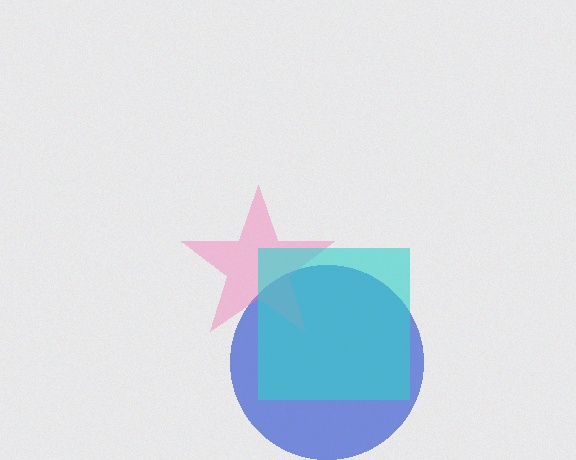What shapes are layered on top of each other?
The layered shapes are: a blue circle, a pink star, a cyan square.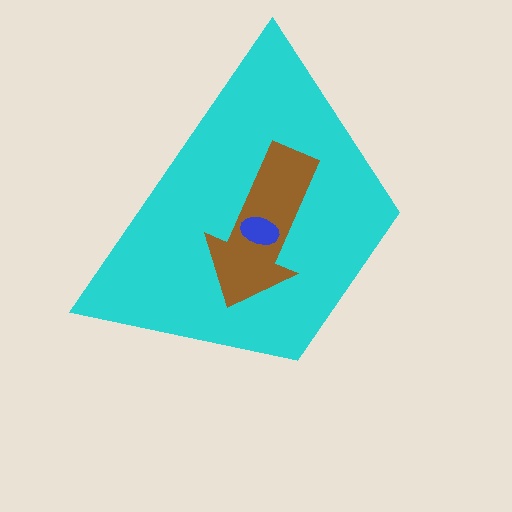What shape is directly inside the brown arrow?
The blue ellipse.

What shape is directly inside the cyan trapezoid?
The brown arrow.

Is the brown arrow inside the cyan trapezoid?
Yes.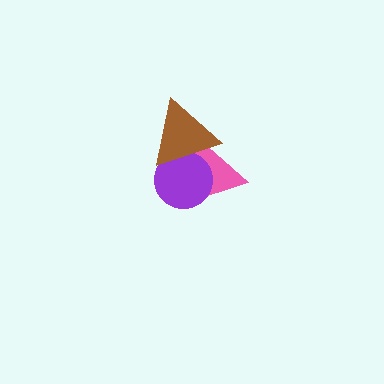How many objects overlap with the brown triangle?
2 objects overlap with the brown triangle.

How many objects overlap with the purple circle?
2 objects overlap with the purple circle.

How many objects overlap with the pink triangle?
2 objects overlap with the pink triangle.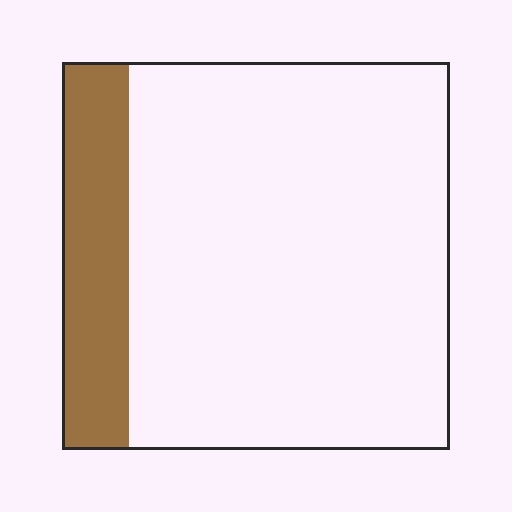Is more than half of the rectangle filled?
No.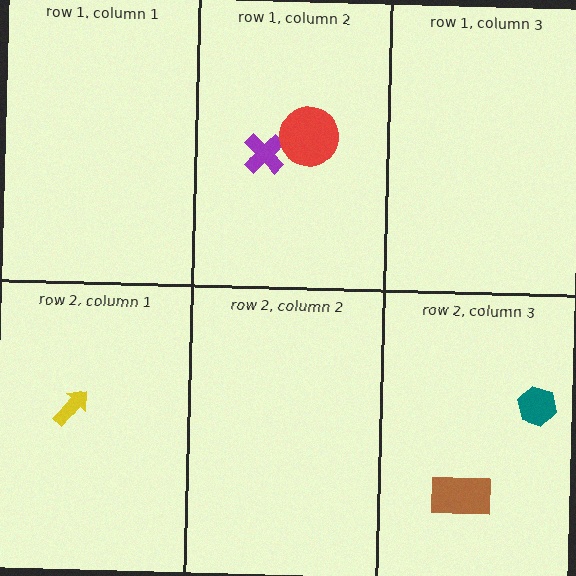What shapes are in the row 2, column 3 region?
The teal hexagon, the brown rectangle.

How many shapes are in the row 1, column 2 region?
2.